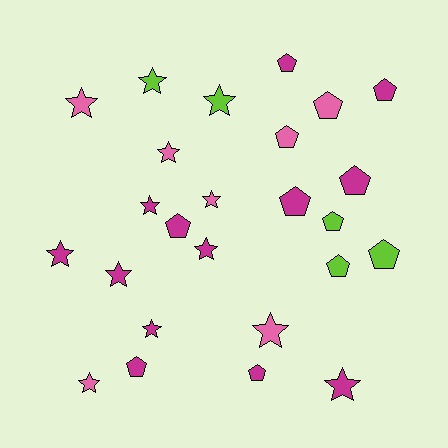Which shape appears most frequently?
Star, with 13 objects.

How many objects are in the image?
There are 25 objects.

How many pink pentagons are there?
There are 2 pink pentagons.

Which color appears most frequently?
Magenta, with 13 objects.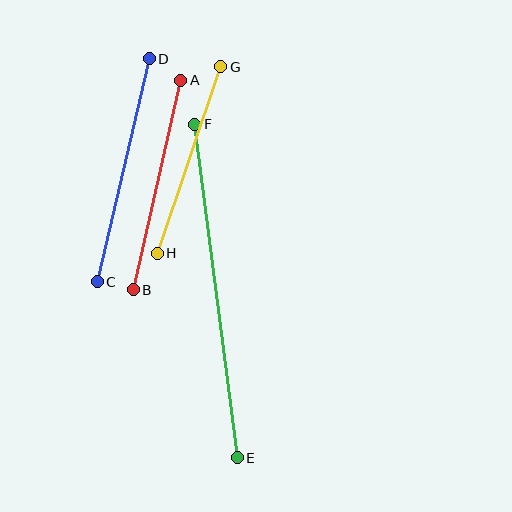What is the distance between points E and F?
The distance is approximately 336 pixels.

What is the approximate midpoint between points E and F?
The midpoint is at approximately (216, 291) pixels.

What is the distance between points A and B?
The distance is approximately 215 pixels.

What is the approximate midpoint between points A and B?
The midpoint is at approximately (157, 185) pixels.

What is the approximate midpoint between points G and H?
The midpoint is at approximately (189, 160) pixels.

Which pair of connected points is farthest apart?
Points E and F are farthest apart.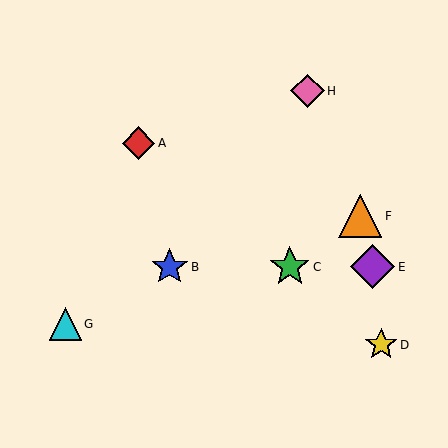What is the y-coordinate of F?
Object F is at y≈216.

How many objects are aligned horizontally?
3 objects (B, C, E) are aligned horizontally.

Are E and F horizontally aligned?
No, E is at y≈267 and F is at y≈216.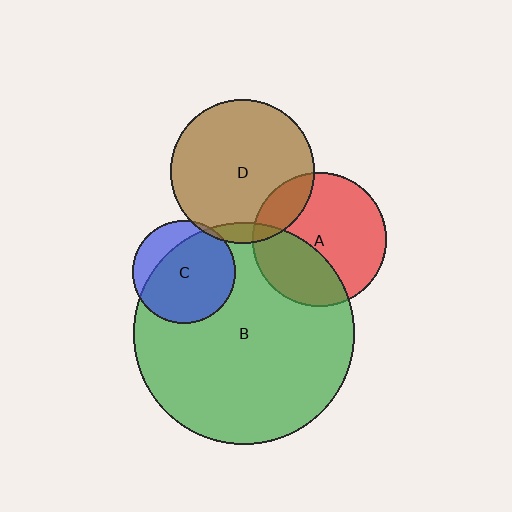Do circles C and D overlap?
Yes.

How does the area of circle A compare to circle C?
Approximately 1.7 times.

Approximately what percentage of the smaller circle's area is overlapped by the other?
Approximately 5%.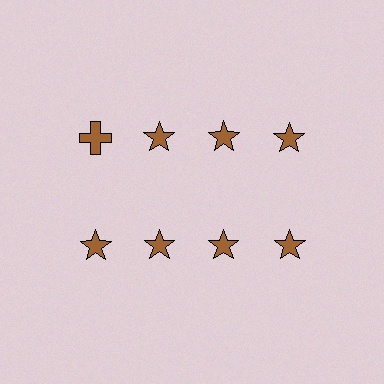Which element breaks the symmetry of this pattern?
The brown cross in the top row, leftmost column breaks the symmetry. All other shapes are brown stars.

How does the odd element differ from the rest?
It has a different shape: cross instead of star.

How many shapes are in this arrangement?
There are 8 shapes arranged in a grid pattern.